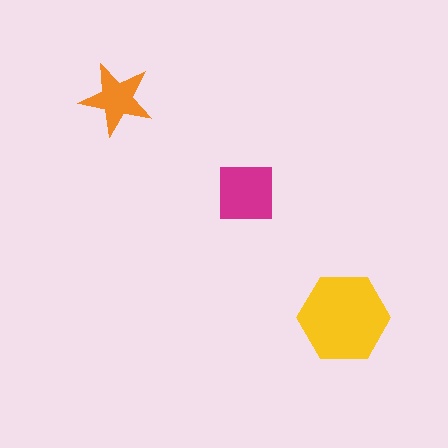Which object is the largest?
The yellow hexagon.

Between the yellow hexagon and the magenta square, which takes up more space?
The yellow hexagon.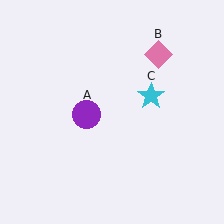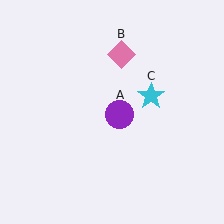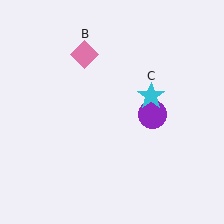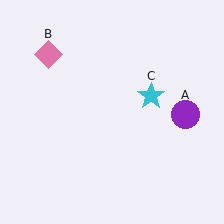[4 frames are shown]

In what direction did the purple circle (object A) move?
The purple circle (object A) moved right.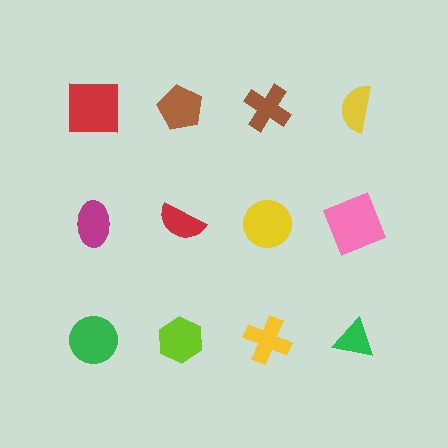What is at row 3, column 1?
A green circle.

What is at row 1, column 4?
A yellow semicircle.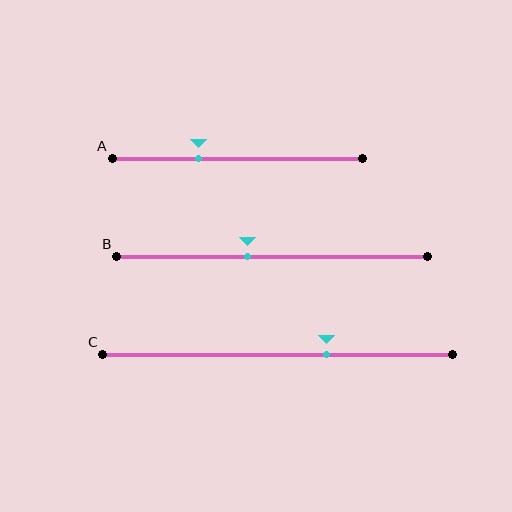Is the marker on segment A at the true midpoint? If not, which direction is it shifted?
No, the marker on segment A is shifted to the left by about 15% of the segment length.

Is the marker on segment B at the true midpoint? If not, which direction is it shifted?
No, the marker on segment B is shifted to the left by about 8% of the segment length.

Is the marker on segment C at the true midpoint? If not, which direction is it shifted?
No, the marker on segment C is shifted to the right by about 14% of the segment length.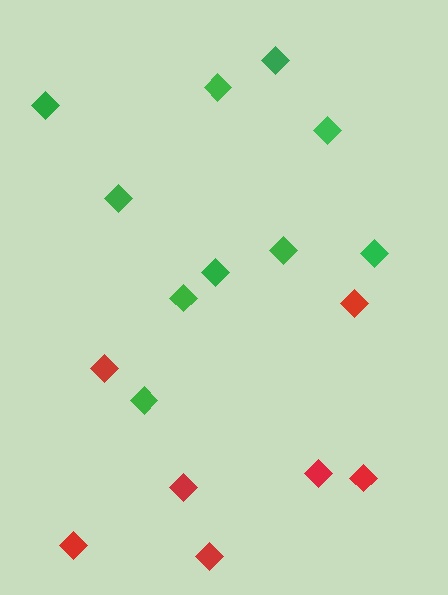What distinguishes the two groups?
There are 2 groups: one group of red diamonds (7) and one group of green diamonds (10).